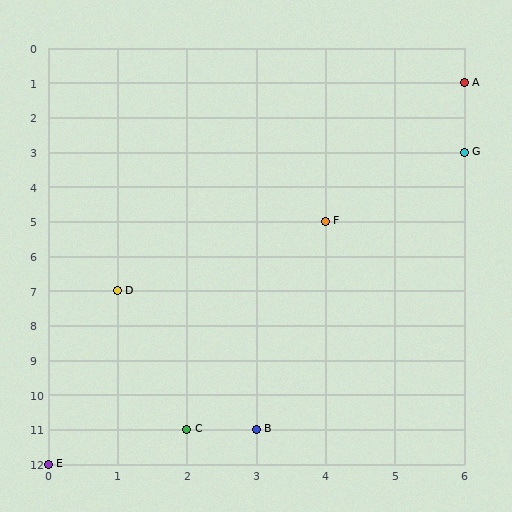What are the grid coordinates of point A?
Point A is at grid coordinates (6, 1).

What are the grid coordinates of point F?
Point F is at grid coordinates (4, 5).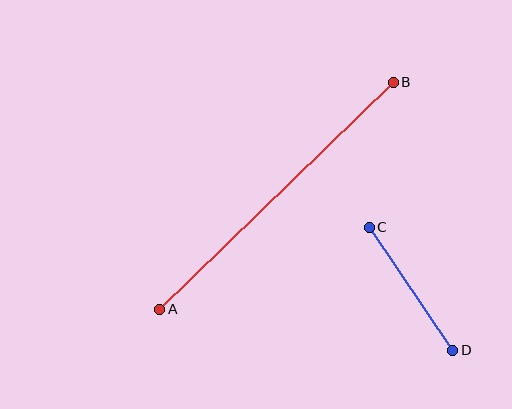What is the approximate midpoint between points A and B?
The midpoint is at approximately (277, 196) pixels.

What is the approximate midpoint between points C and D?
The midpoint is at approximately (411, 289) pixels.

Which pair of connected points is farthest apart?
Points A and B are farthest apart.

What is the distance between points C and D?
The distance is approximately 149 pixels.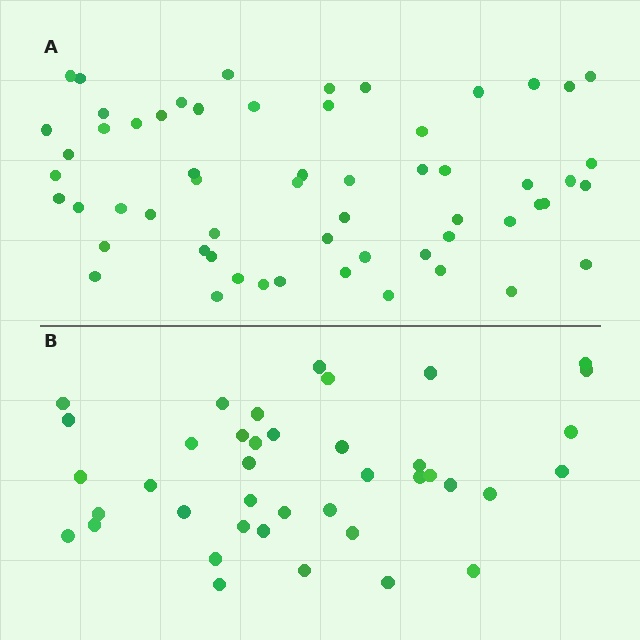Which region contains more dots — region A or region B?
Region A (the top region) has more dots.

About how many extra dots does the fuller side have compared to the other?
Region A has approximately 20 more dots than region B.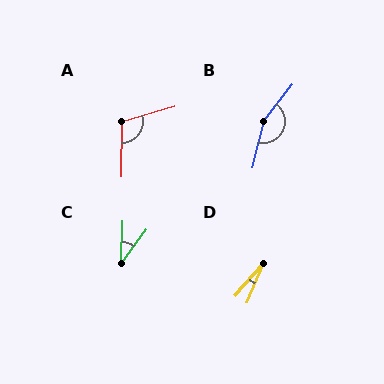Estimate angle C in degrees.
Approximately 34 degrees.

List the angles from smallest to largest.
D (19°), C (34°), A (106°), B (156°).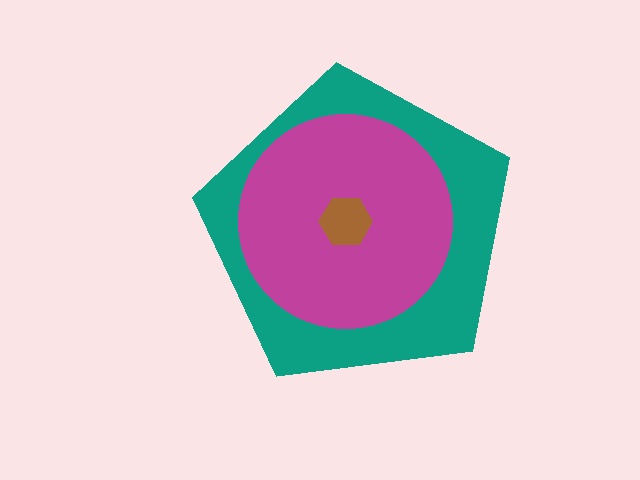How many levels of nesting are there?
3.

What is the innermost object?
The brown hexagon.